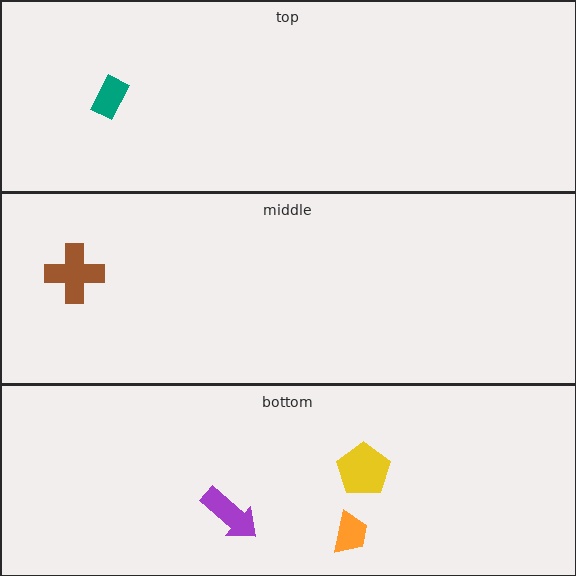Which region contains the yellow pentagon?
The bottom region.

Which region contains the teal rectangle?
The top region.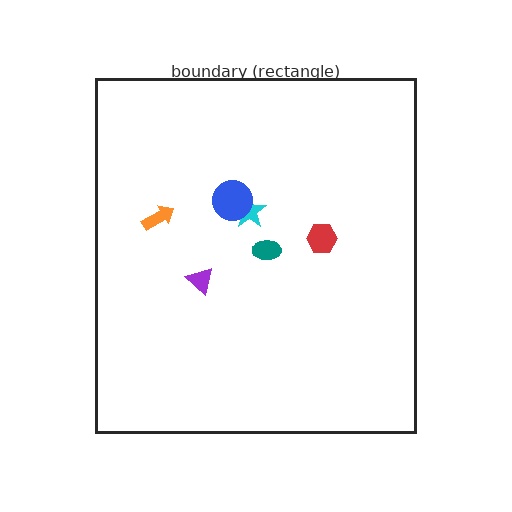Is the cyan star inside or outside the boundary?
Inside.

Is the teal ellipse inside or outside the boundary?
Inside.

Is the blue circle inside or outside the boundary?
Inside.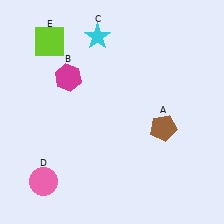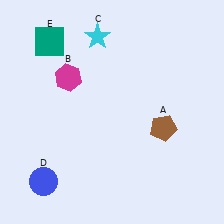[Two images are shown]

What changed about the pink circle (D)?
In Image 1, D is pink. In Image 2, it changed to blue.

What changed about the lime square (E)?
In Image 1, E is lime. In Image 2, it changed to teal.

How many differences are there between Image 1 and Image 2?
There are 2 differences between the two images.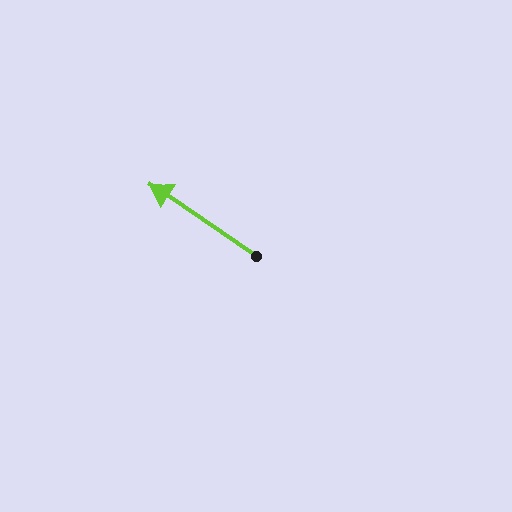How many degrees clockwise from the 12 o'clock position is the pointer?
Approximately 305 degrees.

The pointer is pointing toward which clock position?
Roughly 10 o'clock.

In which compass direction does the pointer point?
Northwest.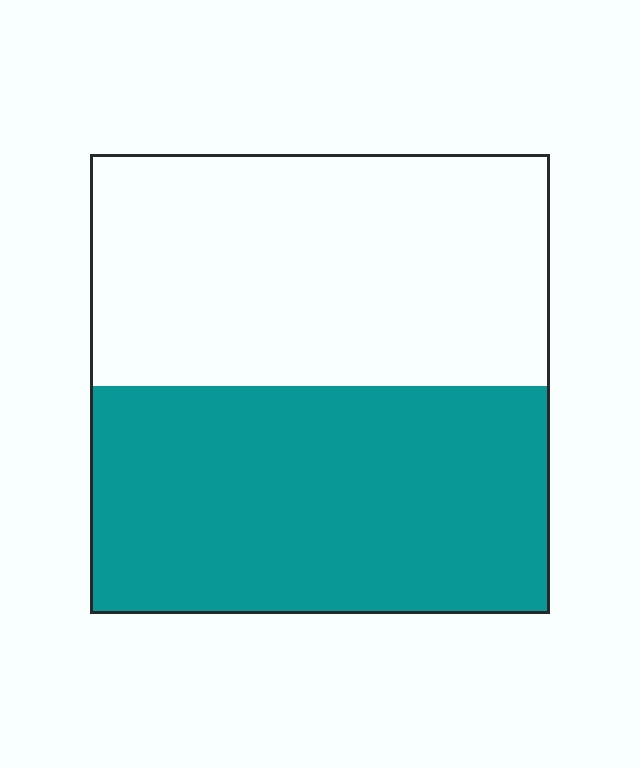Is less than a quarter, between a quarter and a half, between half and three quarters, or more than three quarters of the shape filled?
Between a quarter and a half.